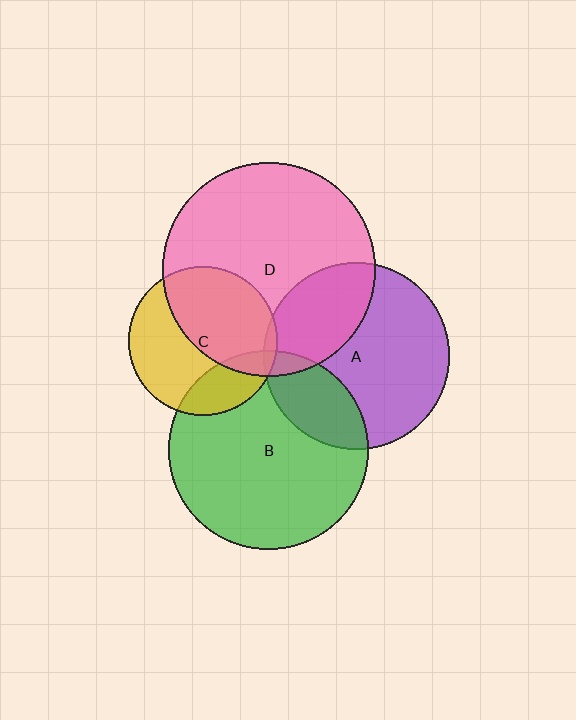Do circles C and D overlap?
Yes.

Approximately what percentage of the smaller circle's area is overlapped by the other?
Approximately 50%.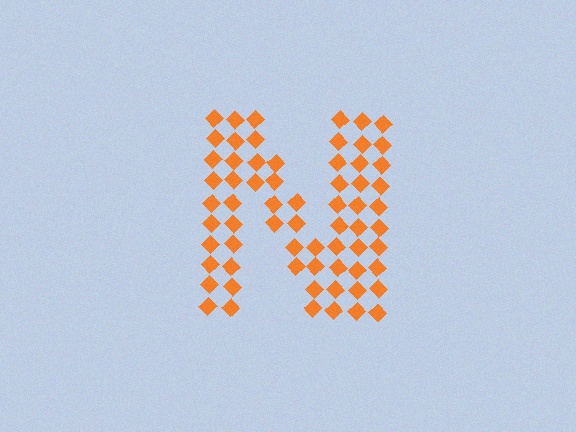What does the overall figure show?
The overall figure shows the letter N.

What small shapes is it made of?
It is made of small diamonds.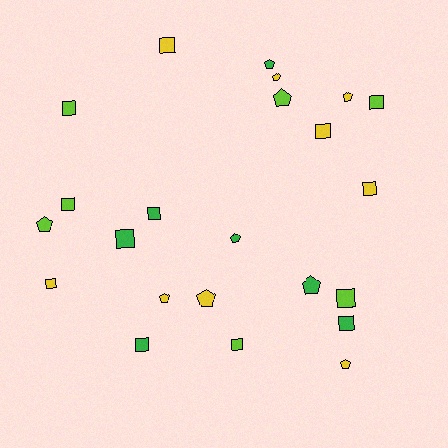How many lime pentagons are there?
There are 2 lime pentagons.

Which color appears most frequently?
Yellow, with 9 objects.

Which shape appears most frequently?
Square, with 13 objects.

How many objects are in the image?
There are 23 objects.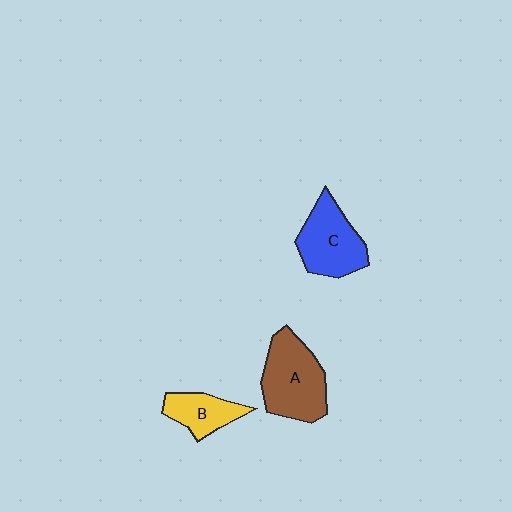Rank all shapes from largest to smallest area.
From largest to smallest: A (brown), C (blue), B (yellow).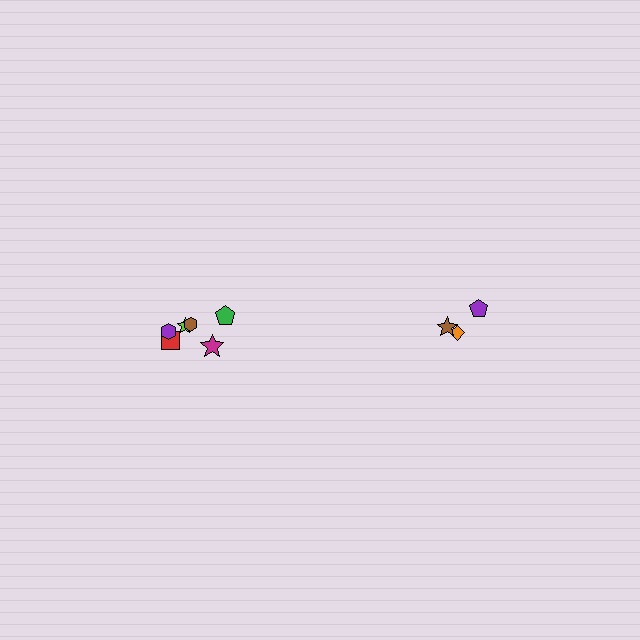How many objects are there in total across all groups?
There are 9 objects.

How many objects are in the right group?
There are 3 objects.